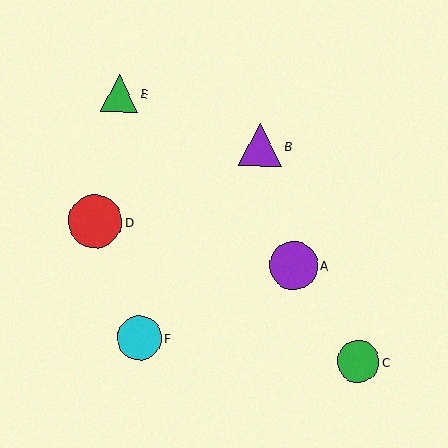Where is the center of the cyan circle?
The center of the cyan circle is at (139, 338).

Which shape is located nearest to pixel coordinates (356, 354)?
The green circle (labeled C) at (358, 362) is nearest to that location.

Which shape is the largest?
The red circle (labeled D) is the largest.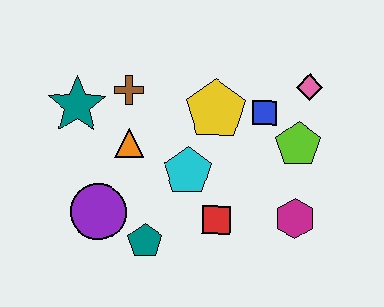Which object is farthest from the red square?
The teal star is farthest from the red square.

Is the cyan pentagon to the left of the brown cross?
No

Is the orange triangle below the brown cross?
Yes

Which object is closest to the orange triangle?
The brown cross is closest to the orange triangle.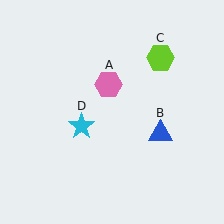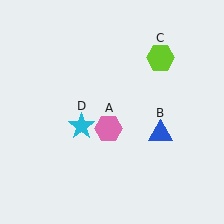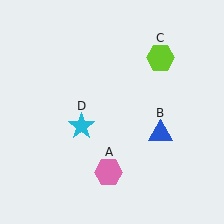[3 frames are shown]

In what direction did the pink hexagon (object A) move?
The pink hexagon (object A) moved down.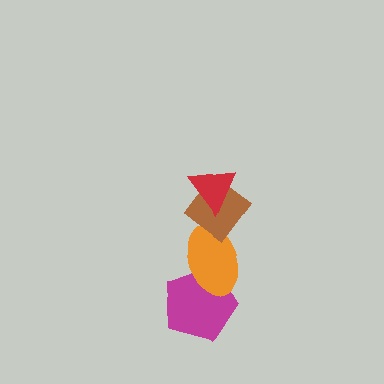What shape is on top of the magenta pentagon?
The orange ellipse is on top of the magenta pentagon.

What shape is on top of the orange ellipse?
The brown diamond is on top of the orange ellipse.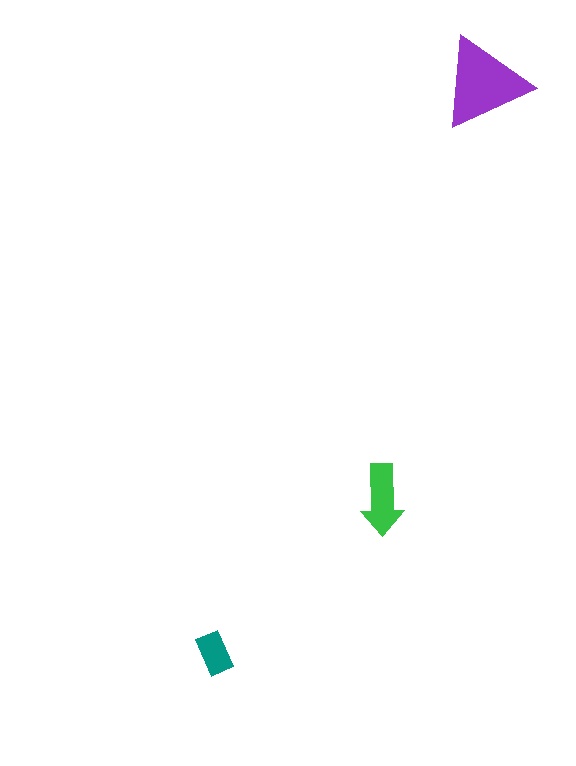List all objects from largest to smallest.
The purple triangle, the green arrow, the teal rectangle.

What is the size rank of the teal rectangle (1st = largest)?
3rd.